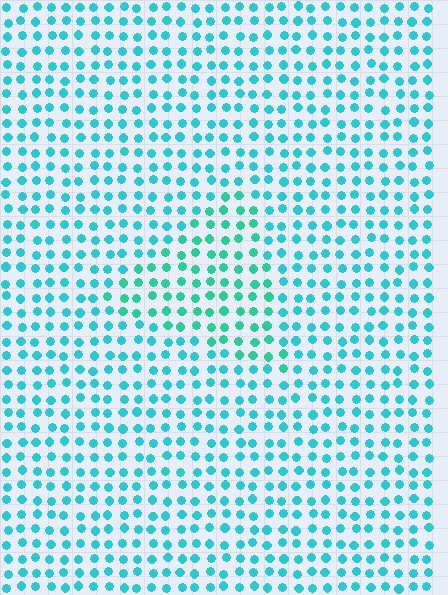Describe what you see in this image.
The image is filled with small cyan elements in a uniform arrangement. A triangle-shaped region is visible where the elements are tinted to a slightly different hue, forming a subtle color boundary.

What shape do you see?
I see a triangle.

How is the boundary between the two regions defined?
The boundary is defined purely by a slight shift in hue (about 21 degrees). Spacing, size, and orientation are identical on both sides.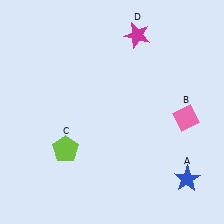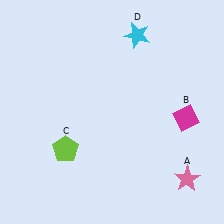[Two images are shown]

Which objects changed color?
A changed from blue to pink. B changed from pink to magenta. D changed from magenta to cyan.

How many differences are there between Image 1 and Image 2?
There are 3 differences between the two images.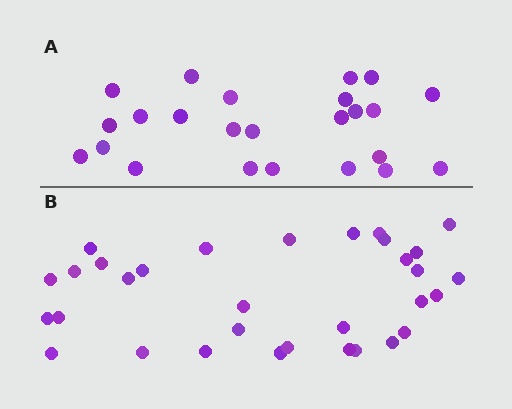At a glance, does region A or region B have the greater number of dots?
Region B (the bottom region) has more dots.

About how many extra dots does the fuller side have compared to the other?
Region B has roughly 8 or so more dots than region A.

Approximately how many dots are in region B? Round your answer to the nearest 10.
About 30 dots. (The exact count is 32, which rounds to 30.)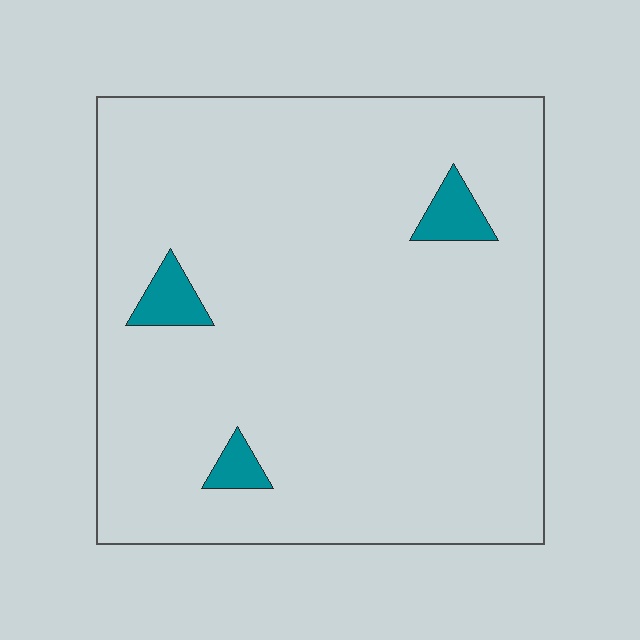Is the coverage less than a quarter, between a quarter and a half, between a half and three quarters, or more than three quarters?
Less than a quarter.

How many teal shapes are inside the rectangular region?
3.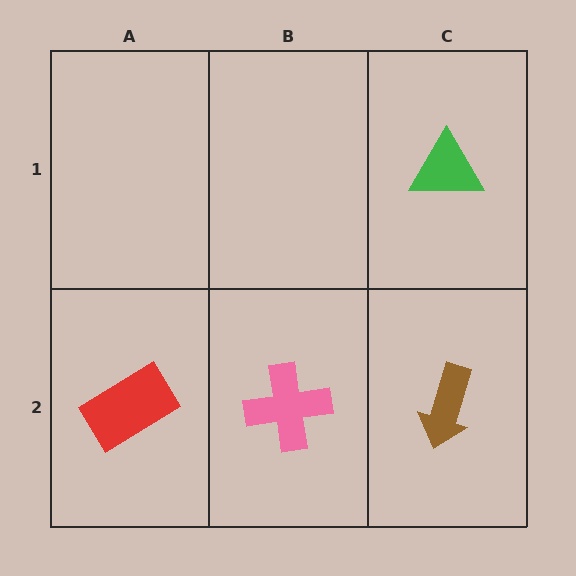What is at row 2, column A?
A red rectangle.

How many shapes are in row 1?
1 shape.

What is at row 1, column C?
A green triangle.